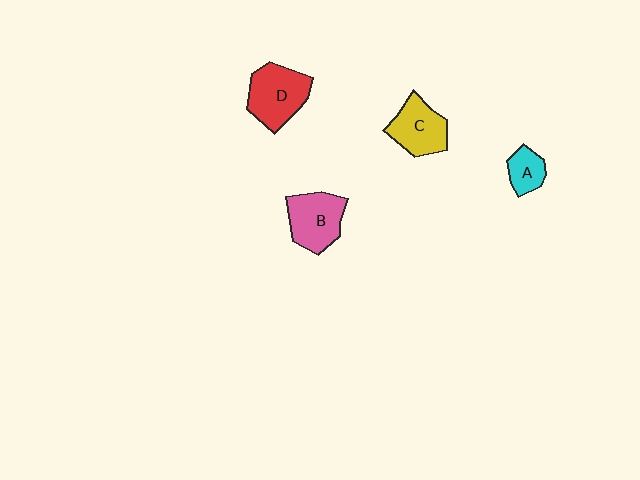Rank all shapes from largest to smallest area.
From largest to smallest: D (red), B (pink), C (yellow), A (cyan).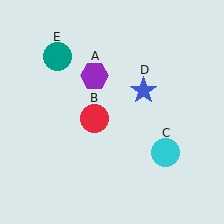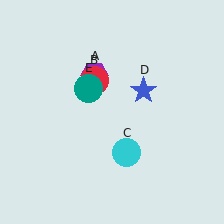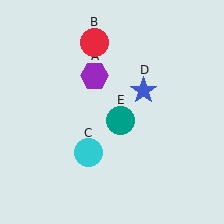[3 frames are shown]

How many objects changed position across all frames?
3 objects changed position: red circle (object B), cyan circle (object C), teal circle (object E).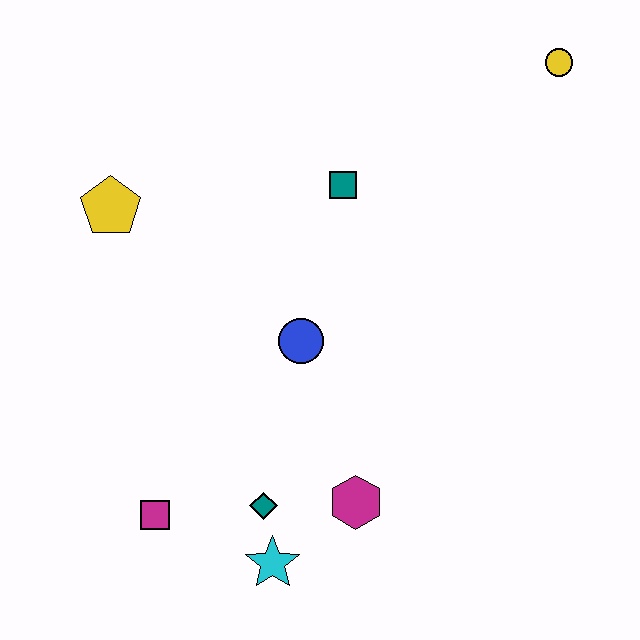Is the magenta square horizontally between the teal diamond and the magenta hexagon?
No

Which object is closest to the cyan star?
The teal diamond is closest to the cyan star.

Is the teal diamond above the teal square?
No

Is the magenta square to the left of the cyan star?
Yes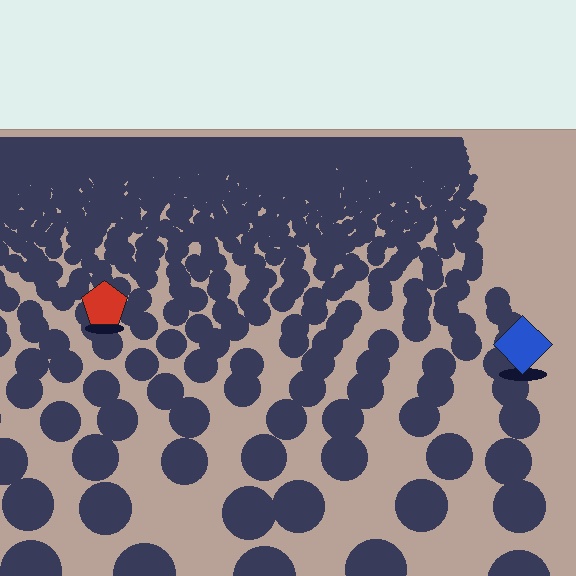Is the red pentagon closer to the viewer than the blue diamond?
No. The blue diamond is closer — you can tell from the texture gradient: the ground texture is coarser near it.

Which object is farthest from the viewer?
The red pentagon is farthest from the viewer. It appears smaller and the ground texture around it is denser.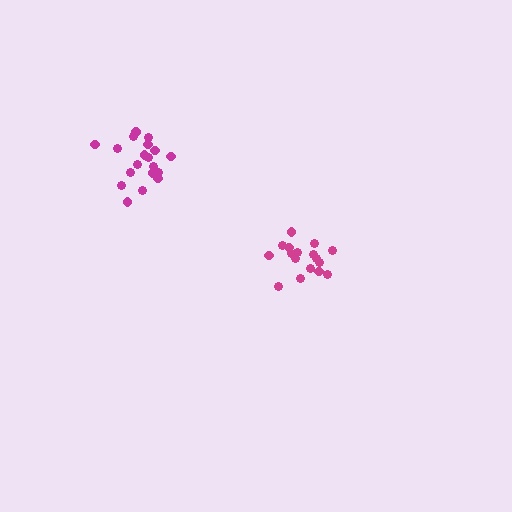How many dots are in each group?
Group 1: 19 dots, Group 2: 17 dots (36 total).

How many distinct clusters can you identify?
There are 2 distinct clusters.